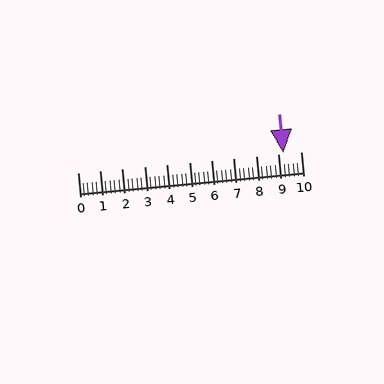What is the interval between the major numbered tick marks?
The major tick marks are spaced 1 units apart.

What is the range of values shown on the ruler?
The ruler shows values from 0 to 10.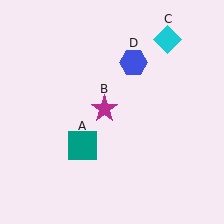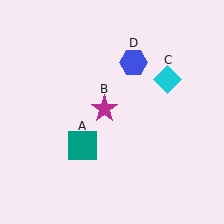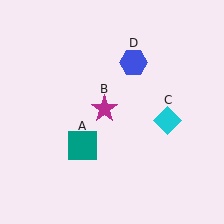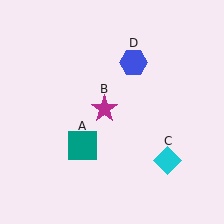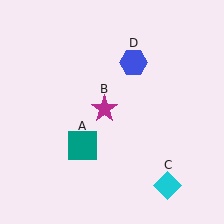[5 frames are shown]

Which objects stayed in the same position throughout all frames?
Teal square (object A) and magenta star (object B) and blue hexagon (object D) remained stationary.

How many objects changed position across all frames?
1 object changed position: cyan diamond (object C).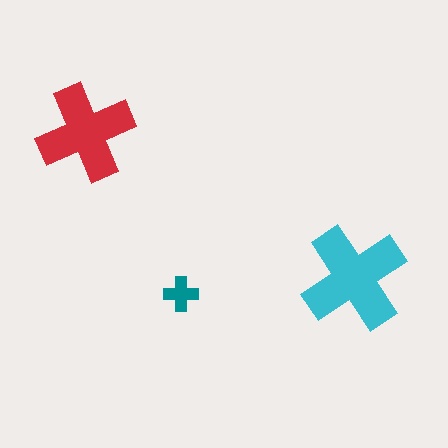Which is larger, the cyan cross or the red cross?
The cyan one.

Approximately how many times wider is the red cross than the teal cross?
About 3 times wider.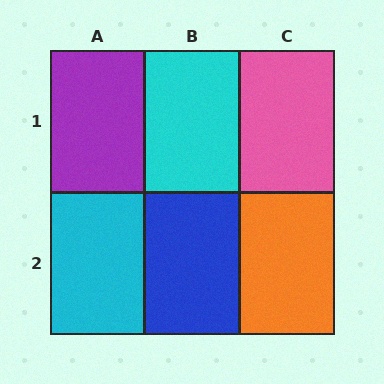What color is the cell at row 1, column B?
Cyan.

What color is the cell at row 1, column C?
Pink.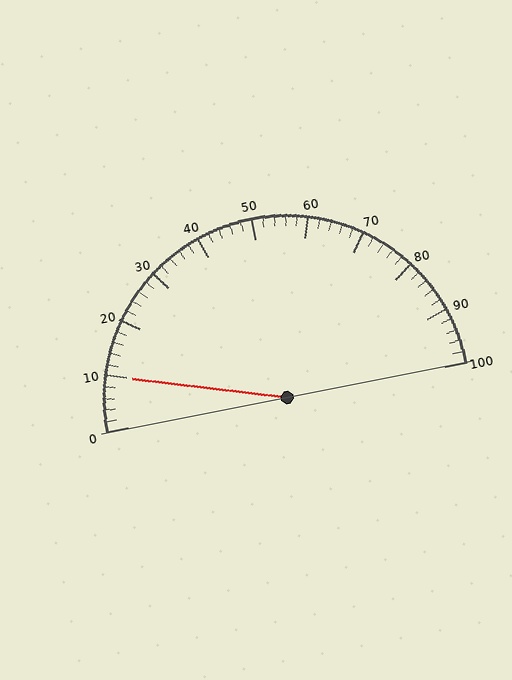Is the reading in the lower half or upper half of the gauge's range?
The reading is in the lower half of the range (0 to 100).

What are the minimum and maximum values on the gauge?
The gauge ranges from 0 to 100.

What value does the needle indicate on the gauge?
The needle indicates approximately 10.